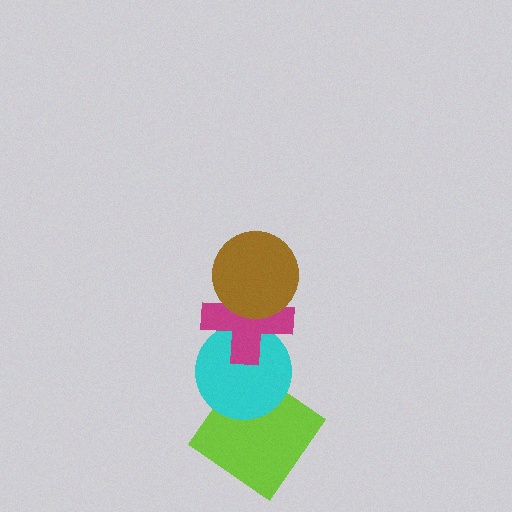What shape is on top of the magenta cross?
The brown circle is on top of the magenta cross.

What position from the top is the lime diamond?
The lime diamond is 4th from the top.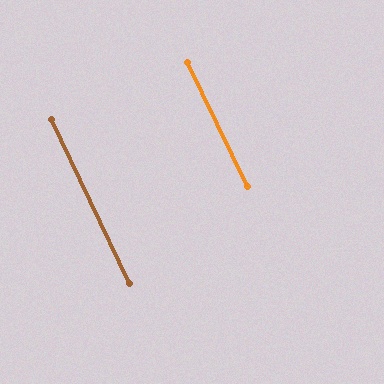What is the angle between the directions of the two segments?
Approximately 0 degrees.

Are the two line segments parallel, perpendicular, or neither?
Parallel — their directions differ by only 0.1°.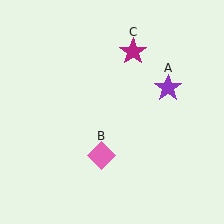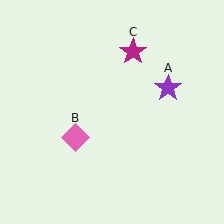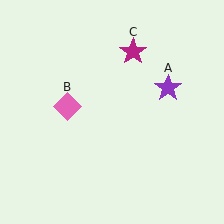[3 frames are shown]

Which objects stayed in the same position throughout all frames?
Purple star (object A) and magenta star (object C) remained stationary.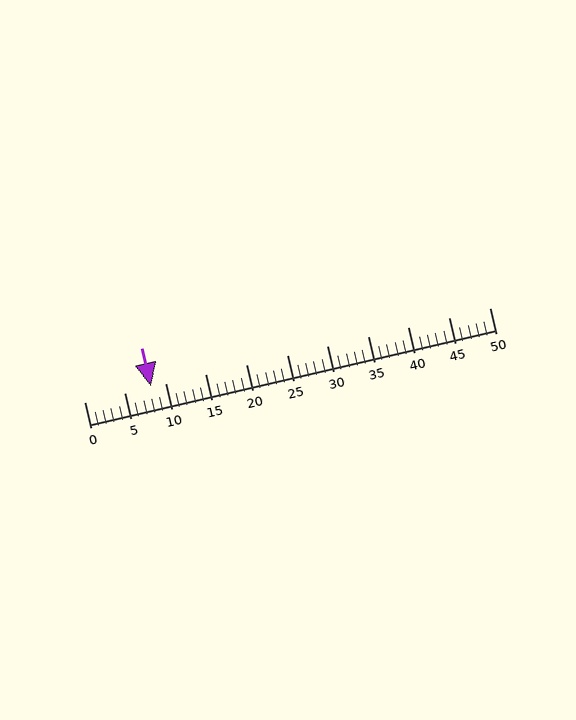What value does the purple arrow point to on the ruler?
The purple arrow points to approximately 8.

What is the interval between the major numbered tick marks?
The major tick marks are spaced 5 units apart.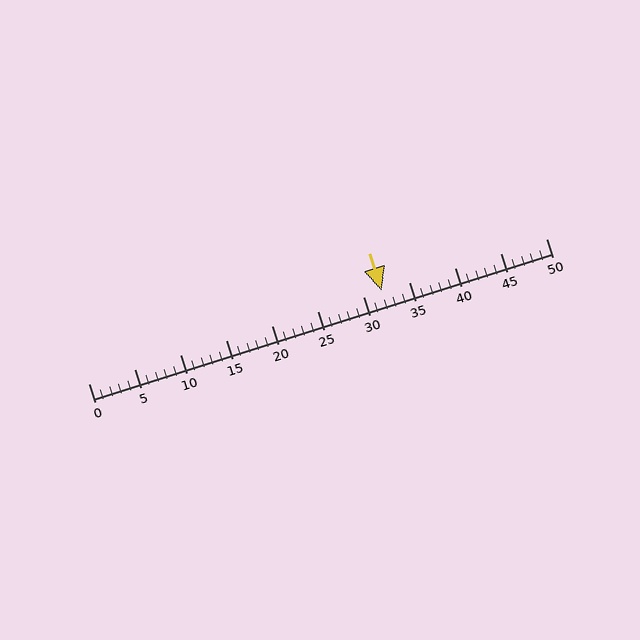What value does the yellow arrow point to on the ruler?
The yellow arrow points to approximately 32.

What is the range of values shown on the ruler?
The ruler shows values from 0 to 50.